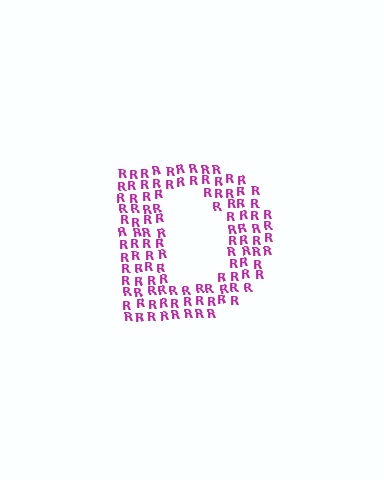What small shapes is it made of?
It is made of small letter R's.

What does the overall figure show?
The overall figure shows the letter D.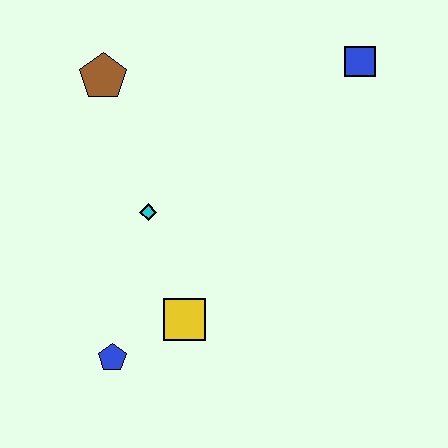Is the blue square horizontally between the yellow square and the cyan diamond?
No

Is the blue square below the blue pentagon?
No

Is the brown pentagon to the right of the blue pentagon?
No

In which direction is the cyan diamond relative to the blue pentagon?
The cyan diamond is above the blue pentagon.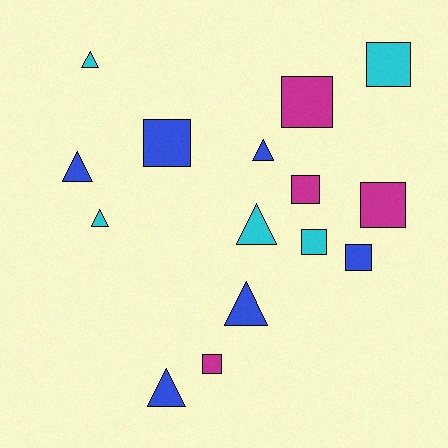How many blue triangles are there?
There are 4 blue triangles.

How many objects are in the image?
There are 15 objects.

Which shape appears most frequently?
Square, with 8 objects.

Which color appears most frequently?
Blue, with 6 objects.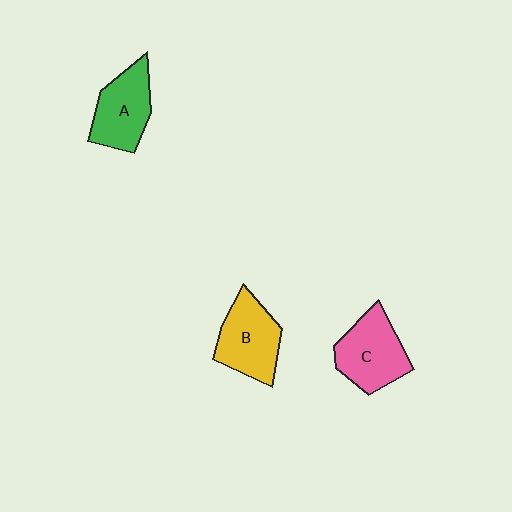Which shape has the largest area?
Shape C (pink).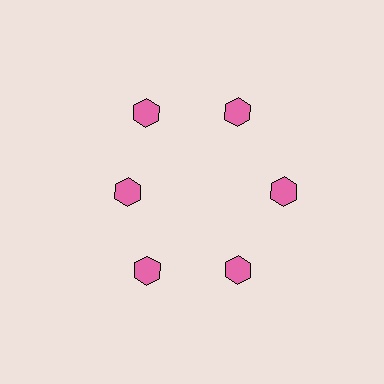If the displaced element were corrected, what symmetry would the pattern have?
It would have 6-fold rotational symmetry — the pattern would map onto itself every 60 degrees.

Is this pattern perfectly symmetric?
No. The 6 pink hexagons are arranged in a ring, but one element near the 9 o'clock position is pulled inward toward the center, breaking the 6-fold rotational symmetry.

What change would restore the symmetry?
The symmetry would be restored by moving it outward, back onto the ring so that all 6 hexagons sit at equal angles and equal distance from the center.